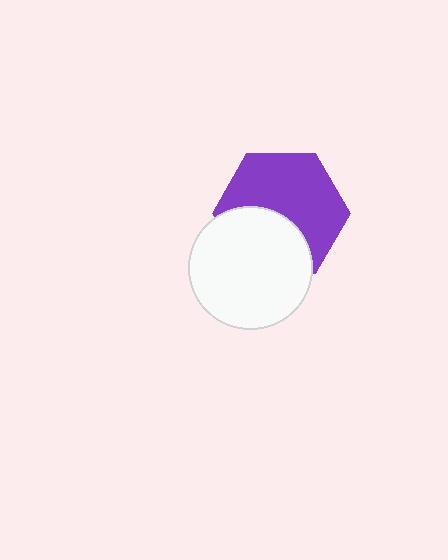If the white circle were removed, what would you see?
You would see the complete purple hexagon.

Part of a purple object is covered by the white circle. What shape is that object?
It is a hexagon.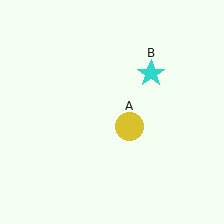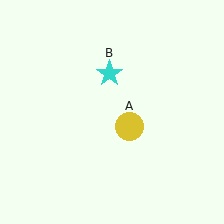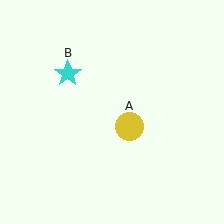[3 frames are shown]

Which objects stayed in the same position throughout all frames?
Yellow circle (object A) remained stationary.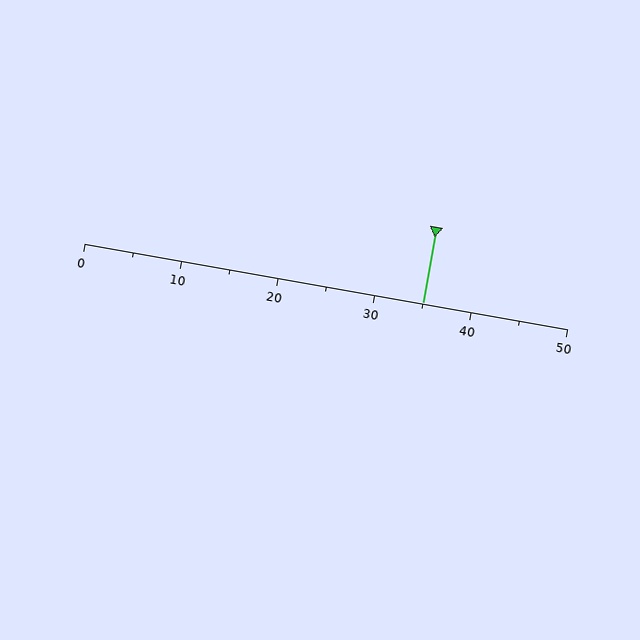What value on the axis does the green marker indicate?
The marker indicates approximately 35.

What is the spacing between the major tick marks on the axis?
The major ticks are spaced 10 apart.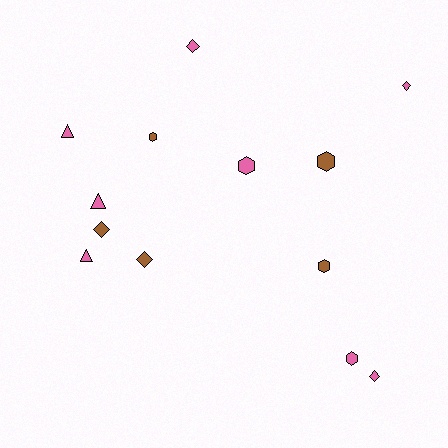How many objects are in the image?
There are 13 objects.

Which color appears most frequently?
Pink, with 8 objects.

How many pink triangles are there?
There are 3 pink triangles.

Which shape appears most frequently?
Hexagon, with 5 objects.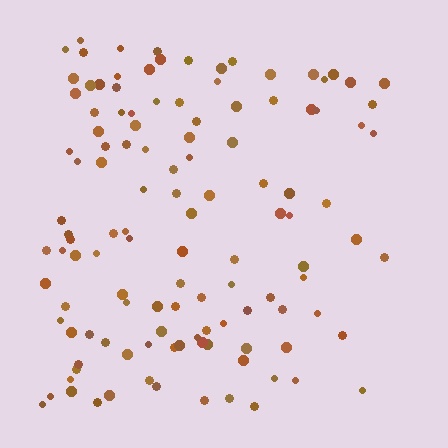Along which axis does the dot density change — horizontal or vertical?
Horizontal.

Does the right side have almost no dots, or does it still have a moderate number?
Still a moderate number, just noticeably fewer than the left.